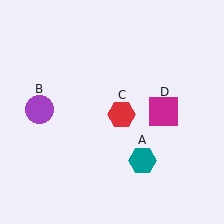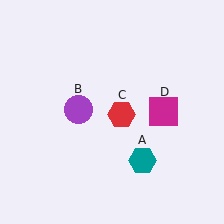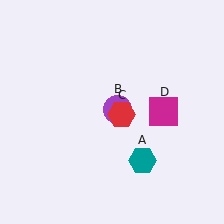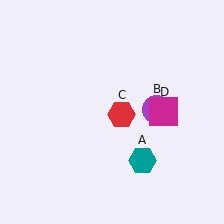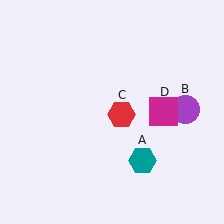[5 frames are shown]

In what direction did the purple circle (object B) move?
The purple circle (object B) moved right.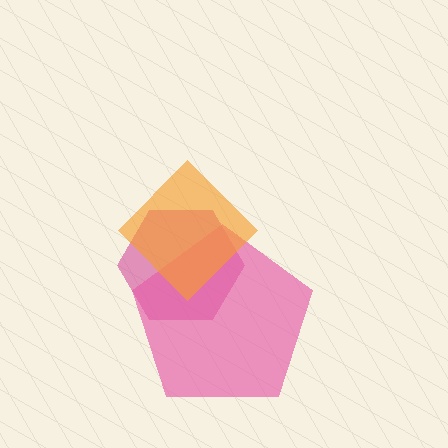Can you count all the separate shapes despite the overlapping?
Yes, there are 3 separate shapes.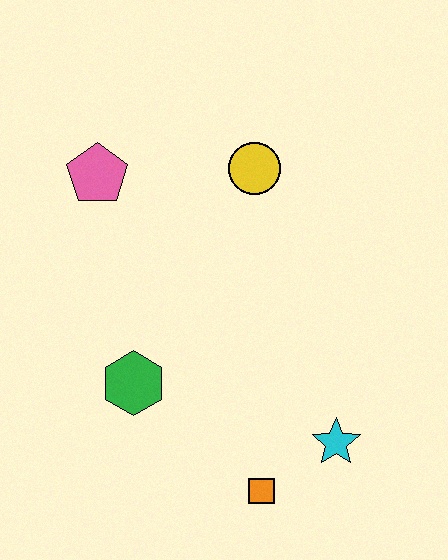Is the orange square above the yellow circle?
No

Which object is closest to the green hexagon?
The orange square is closest to the green hexagon.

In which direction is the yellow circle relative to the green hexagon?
The yellow circle is above the green hexagon.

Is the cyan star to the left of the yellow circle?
No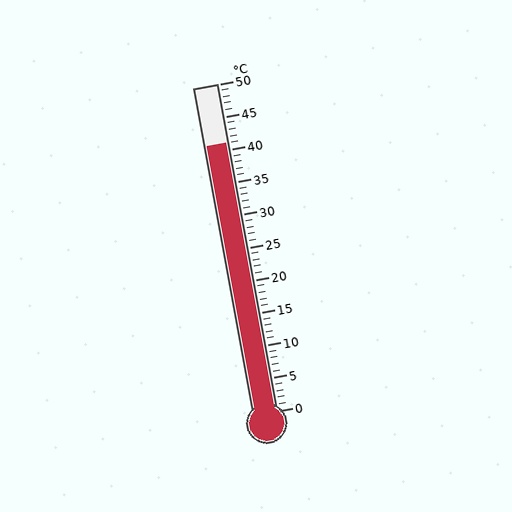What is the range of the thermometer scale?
The thermometer scale ranges from 0°C to 50°C.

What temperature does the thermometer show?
The thermometer shows approximately 41°C.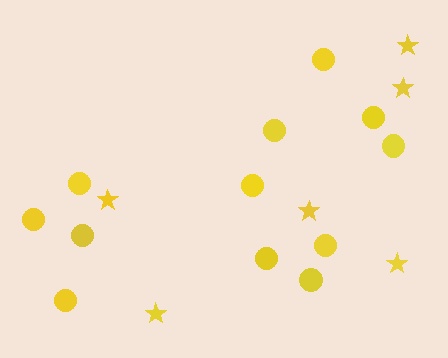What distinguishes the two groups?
There are 2 groups: one group of circles (12) and one group of stars (6).